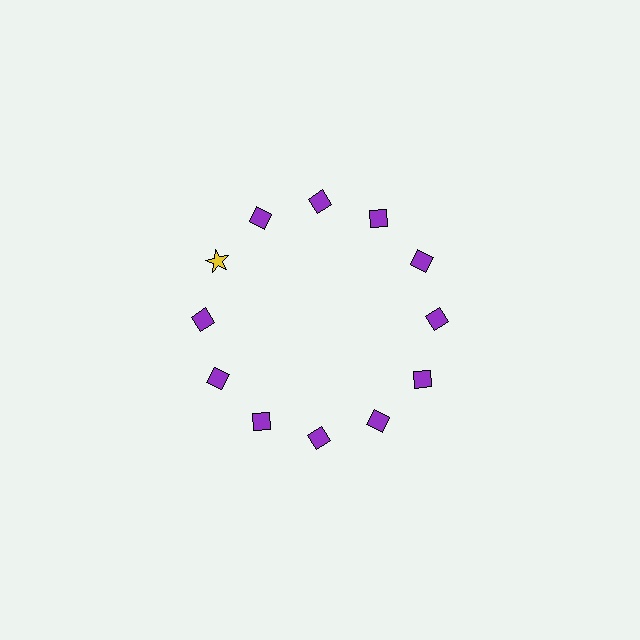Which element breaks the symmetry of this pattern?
The yellow star at roughly the 10 o'clock position breaks the symmetry. All other shapes are purple diamonds.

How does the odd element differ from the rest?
It differs in both color (yellow instead of purple) and shape (star instead of diamond).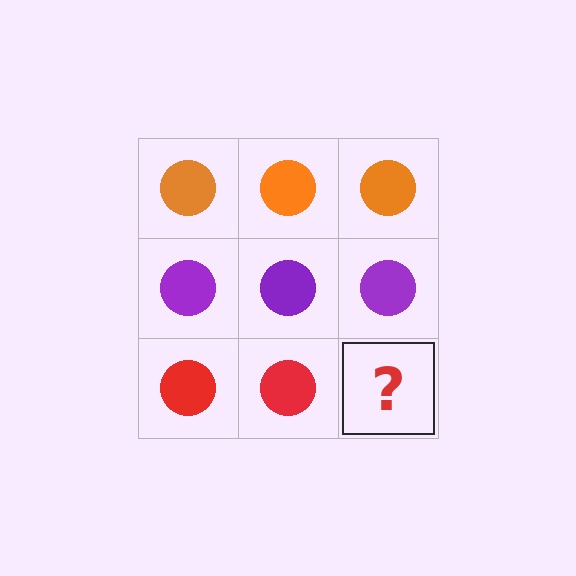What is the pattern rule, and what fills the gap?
The rule is that each row has a consistent color. The gap should be filled with a red circle.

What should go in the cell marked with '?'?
The missing cell should contain a red circle.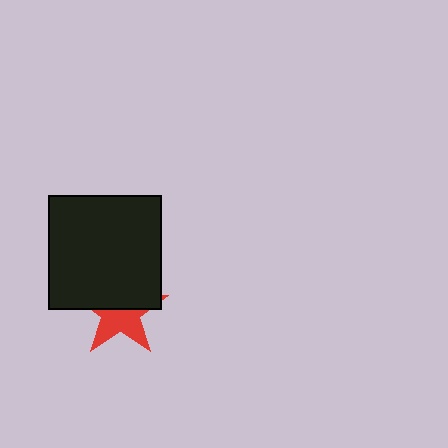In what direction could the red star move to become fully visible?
The red star could move down. That would shift it out from behind the black square entirely.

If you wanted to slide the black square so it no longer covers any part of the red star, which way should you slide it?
Slide it up — that is the most direct way to separate the two shapes.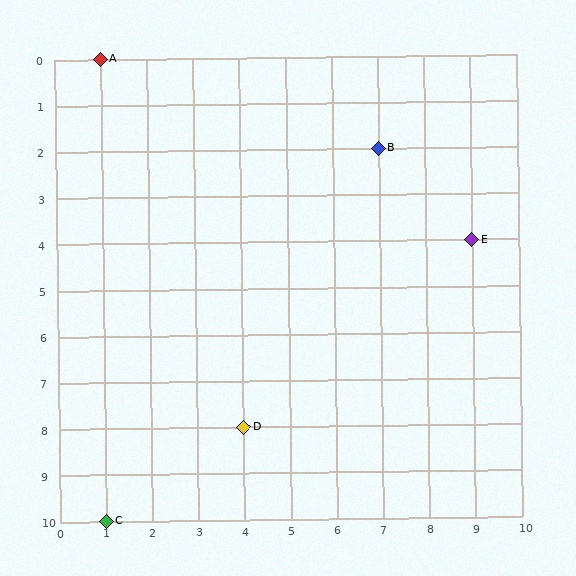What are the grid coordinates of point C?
Point C is at grid coordinates (1, 10).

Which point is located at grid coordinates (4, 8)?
Point D is at (4, 8).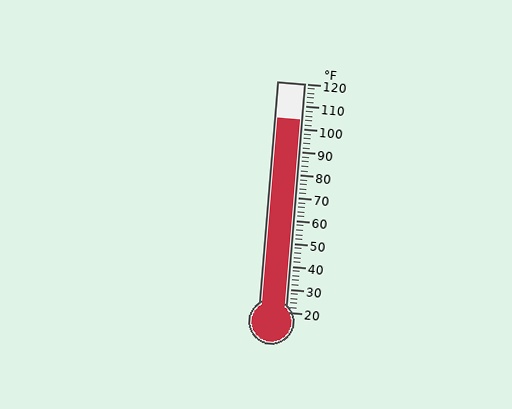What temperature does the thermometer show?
The thermometer shows approximately 104°F.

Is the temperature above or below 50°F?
The temperature is above 50°F.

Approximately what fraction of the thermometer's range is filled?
The thermometer is filled to approximately 85% of its range.